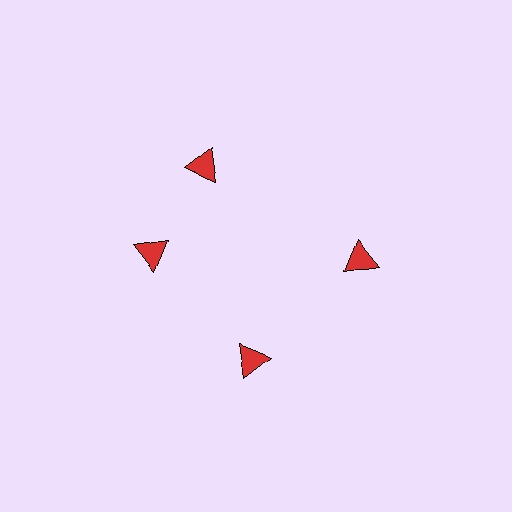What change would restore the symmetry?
The symmetry would be restored by rotating it back into even spacing with its neighbors so that all 4 triangles sit at equal angles and equal distance from the center.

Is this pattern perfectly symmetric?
No. The 4 red triangles are arranged in a ring, but one element near the 12 o'clock position is rotated out of alignment along the ring, breaking the 4-fold rotational symmetry.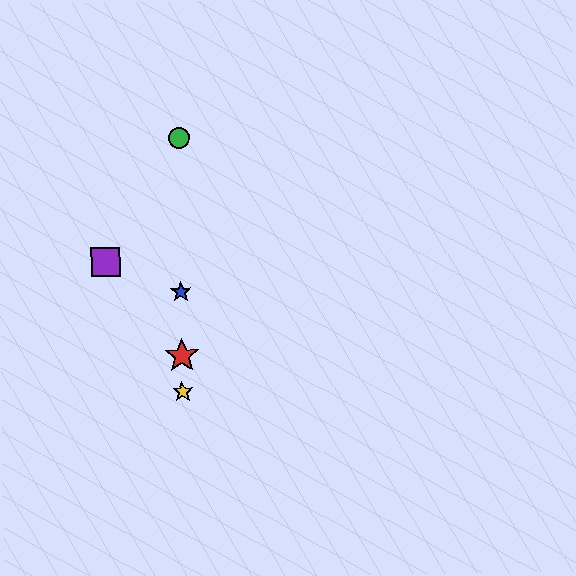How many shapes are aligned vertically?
4 shapes (the red star, the blue star, the green circle, the yellow star) are aligned vertically.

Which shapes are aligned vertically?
The red star, the blue star, the green circle, the yellow star are aligned vertically.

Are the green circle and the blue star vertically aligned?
Yes, both are at x≈179.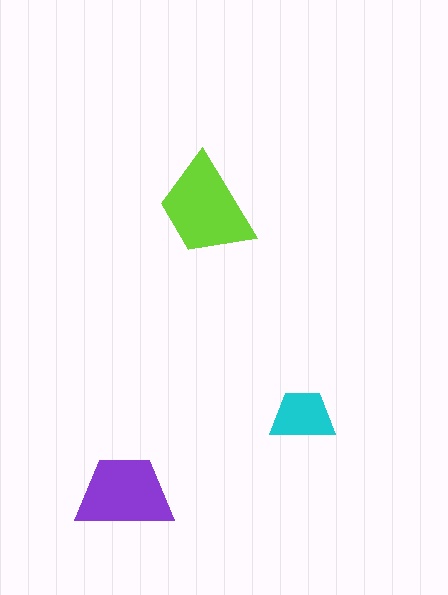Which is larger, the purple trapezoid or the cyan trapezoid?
The purple one.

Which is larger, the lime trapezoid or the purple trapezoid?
The lime one.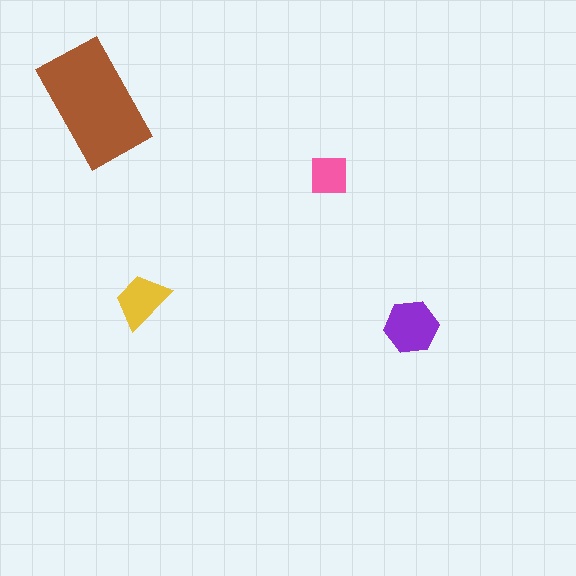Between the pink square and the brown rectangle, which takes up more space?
The brown rectangle.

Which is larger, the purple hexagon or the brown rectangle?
The brown rectangle.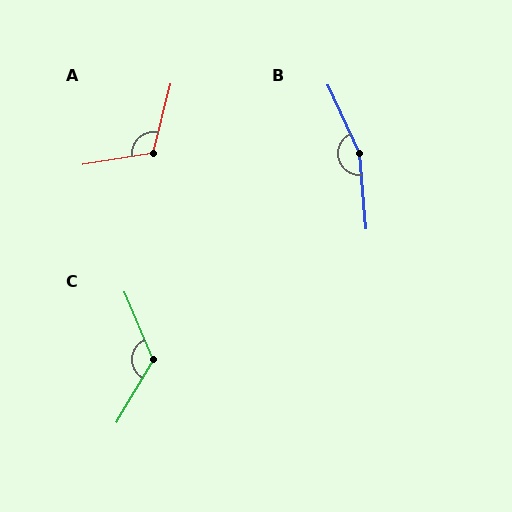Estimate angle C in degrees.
Approximately 126 degrees.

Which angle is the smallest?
A, at approximately 114 degrees.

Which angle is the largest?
B, at approximately 160 degrees.